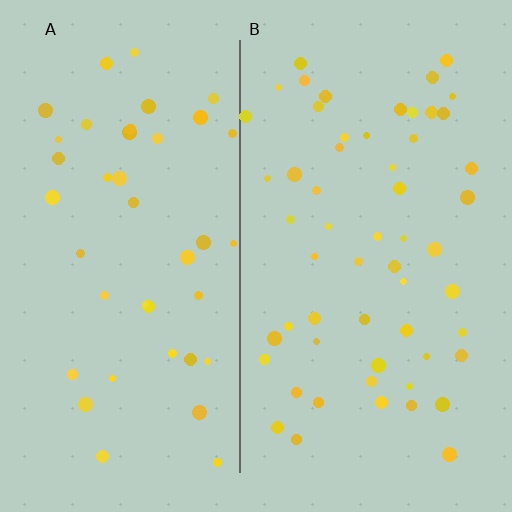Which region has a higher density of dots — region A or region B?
B (the right).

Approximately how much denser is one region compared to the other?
Approximately 1.4× — region B over region A.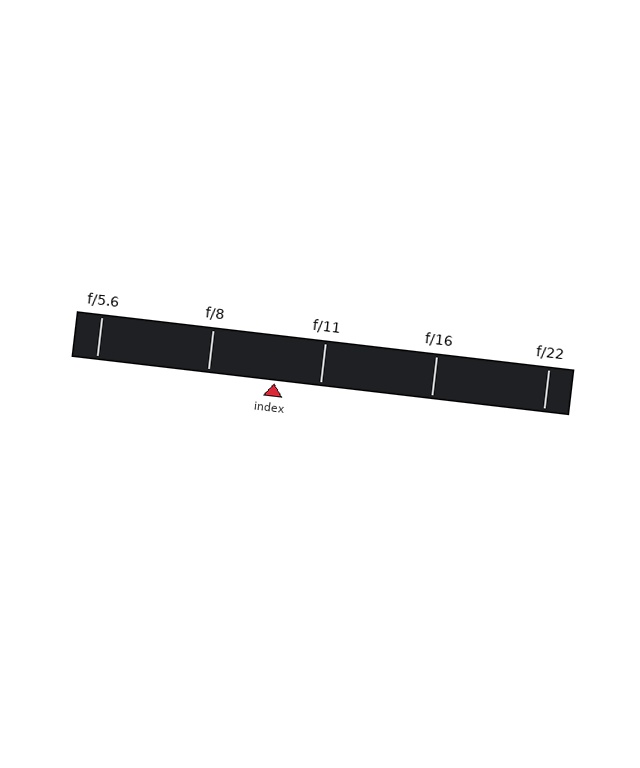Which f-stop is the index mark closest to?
The index mark is closest to f/11.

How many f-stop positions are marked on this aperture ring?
There are 5 f-stop positions marked.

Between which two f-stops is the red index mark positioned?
The index mark is between f/8 and f/11.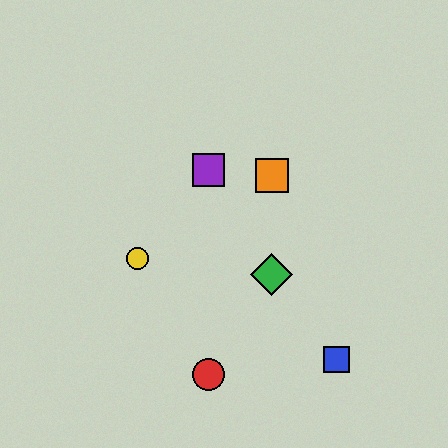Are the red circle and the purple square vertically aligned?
Yes, both are at x≈209.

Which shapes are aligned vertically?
The red circle, the purple square are aligned vertically.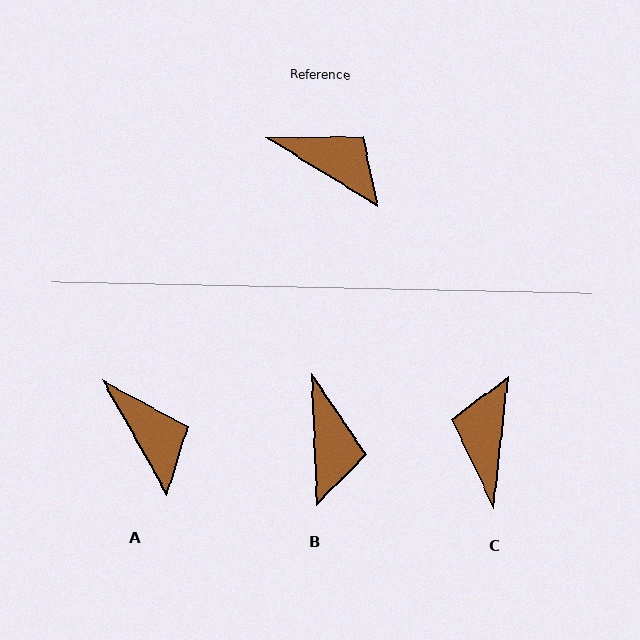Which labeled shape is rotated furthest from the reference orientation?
C, about 115 degrees away.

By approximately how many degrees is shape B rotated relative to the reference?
Approximately 56 degrees clockwise.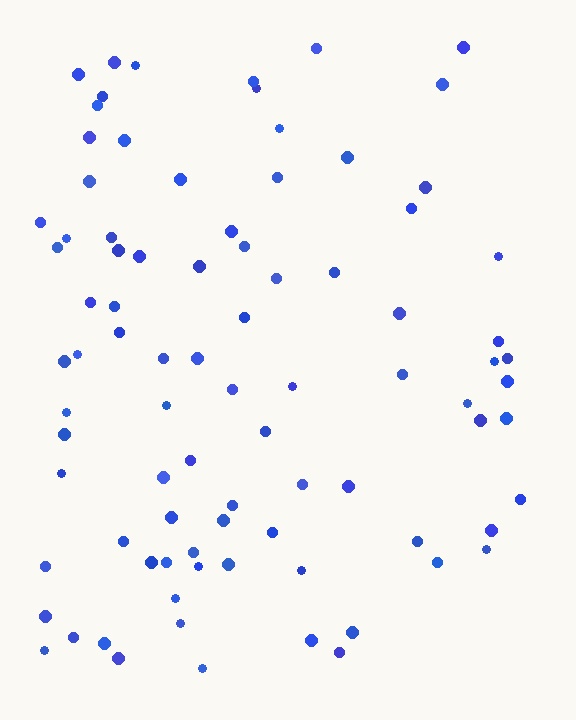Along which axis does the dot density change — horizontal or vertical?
Horizontal.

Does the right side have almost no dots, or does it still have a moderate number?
Still a moderate number, just noticeably fewer than the left.